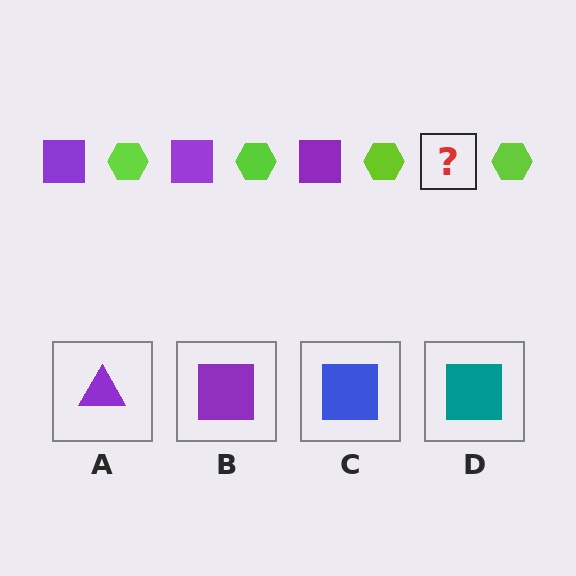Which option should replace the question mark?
Option B.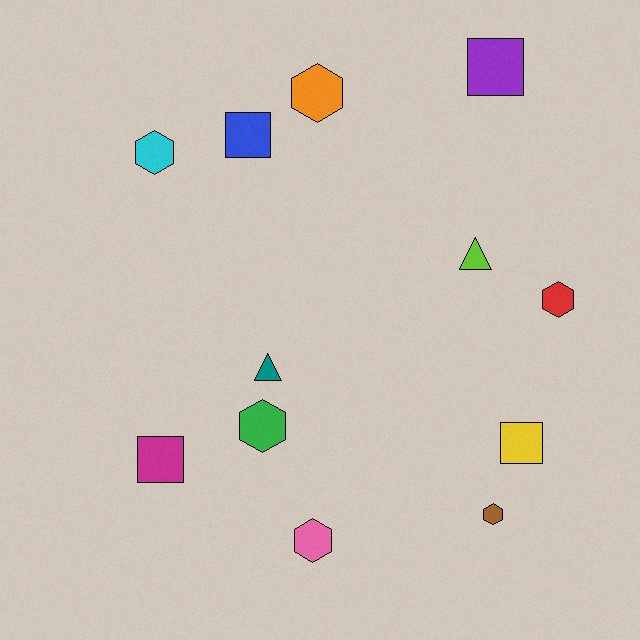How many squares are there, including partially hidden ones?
There are 4 squares.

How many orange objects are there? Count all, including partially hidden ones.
There is 1 orange object.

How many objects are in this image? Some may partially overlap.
There are 12 objects.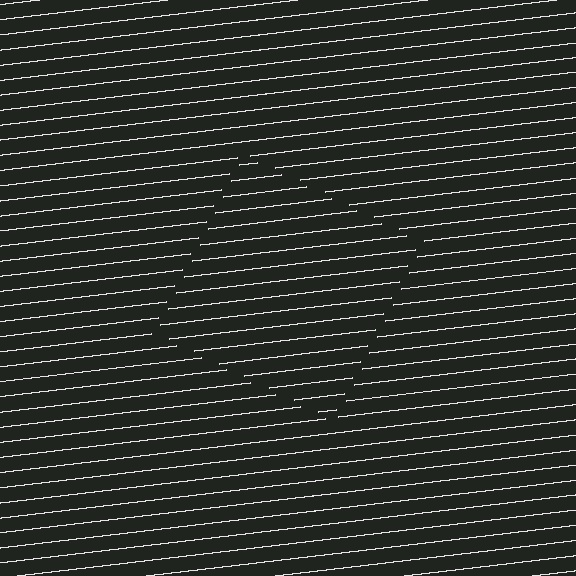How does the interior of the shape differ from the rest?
The interior of the shape contains the same grating, shifted by half a period — the contour is defined by the phase discontinuity where line-ends from the inner and outer gratings abut.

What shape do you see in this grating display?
An illusory square. The interior of the shape contains the same grating, shifted by half a period — the contour is defined by the phase discontinuity where line-ends from the inner and outer gratings abut.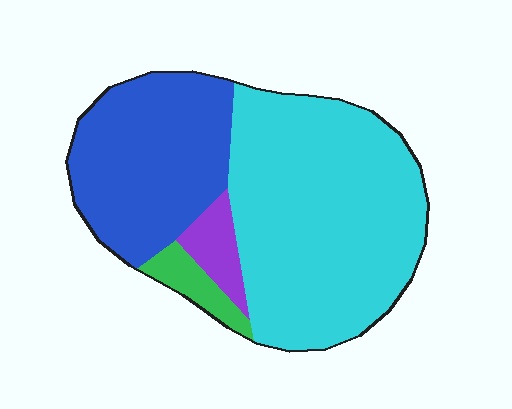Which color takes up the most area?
Cyan, at roughly 55%.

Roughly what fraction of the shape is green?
Green takes up less than a quarter of the shape.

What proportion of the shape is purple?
Purple covers around 5% of the shape.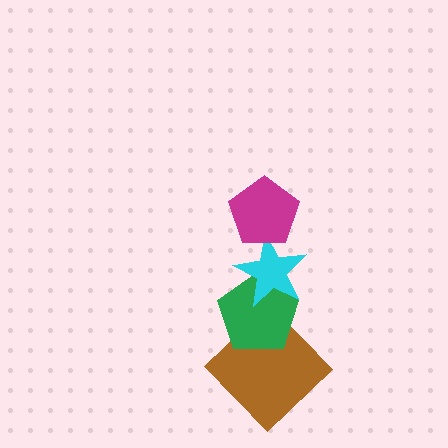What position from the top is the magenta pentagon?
The magenta pentagon is 1st from the top.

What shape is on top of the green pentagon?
The cyan star is on top of the green pentagon.